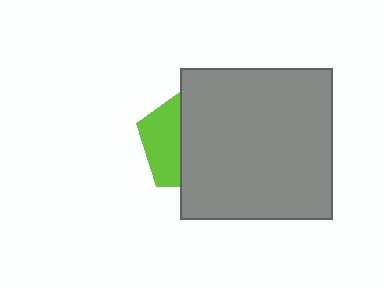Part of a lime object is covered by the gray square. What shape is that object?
It is a pentagon.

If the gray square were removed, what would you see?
You would see the complete lime pentagon.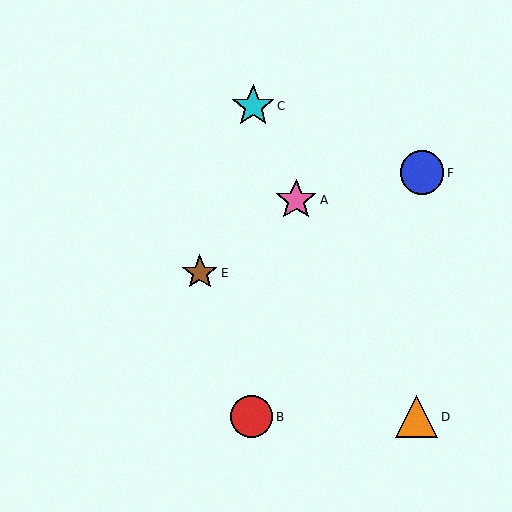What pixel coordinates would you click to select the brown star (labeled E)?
Click at (200, 273) to select the brown star E.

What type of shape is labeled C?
Shape C is a cyan star.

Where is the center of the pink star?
The center of the pink star is at (296, 200).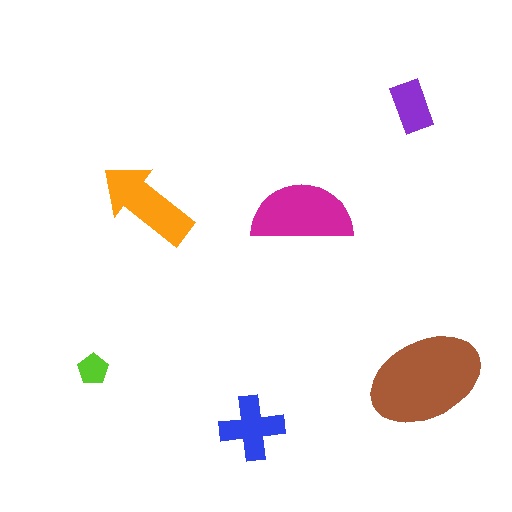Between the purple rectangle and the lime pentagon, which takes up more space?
The purple rectangle.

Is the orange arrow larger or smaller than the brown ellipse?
Smaller.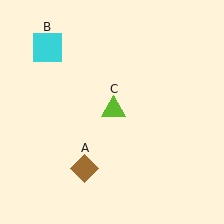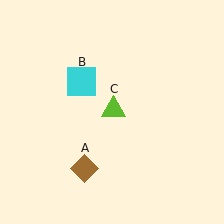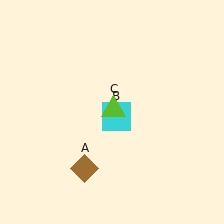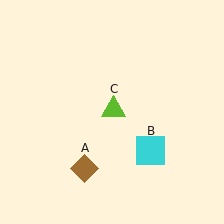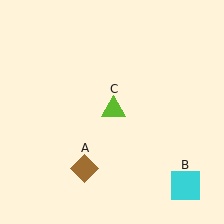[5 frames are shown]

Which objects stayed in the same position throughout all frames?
Brown diamond (object A) and lime triangle (object C) remained stationary.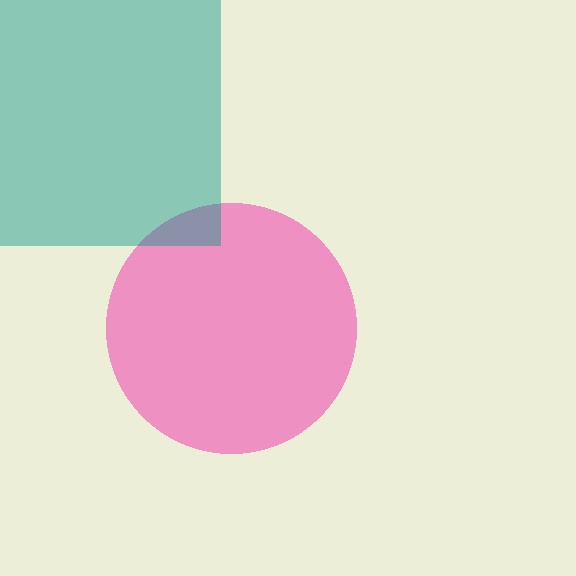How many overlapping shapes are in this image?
There are 2 overlapping shapes in the image.